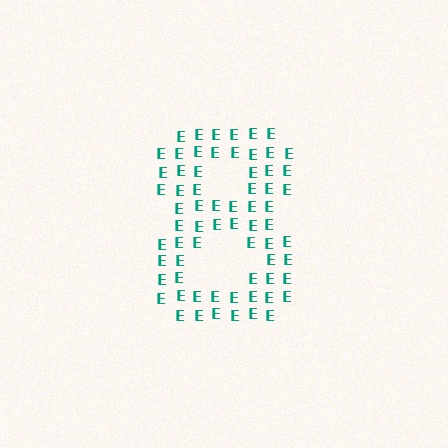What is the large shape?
The large shape is the digit 8.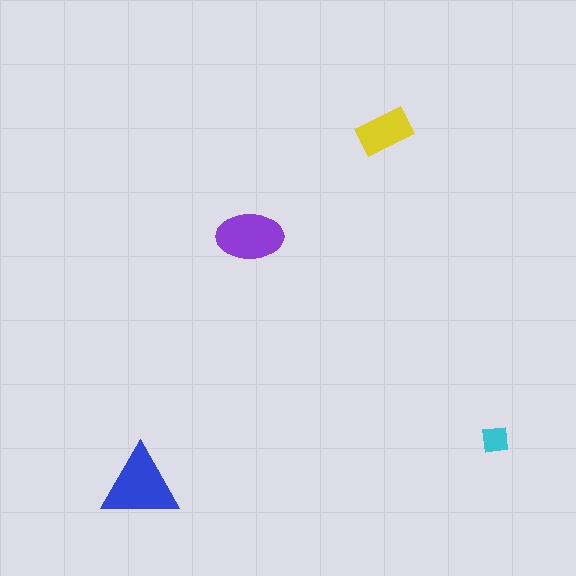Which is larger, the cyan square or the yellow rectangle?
The yellow rectangle.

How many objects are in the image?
There are 4 objects in the image.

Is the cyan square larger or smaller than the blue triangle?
Smaller.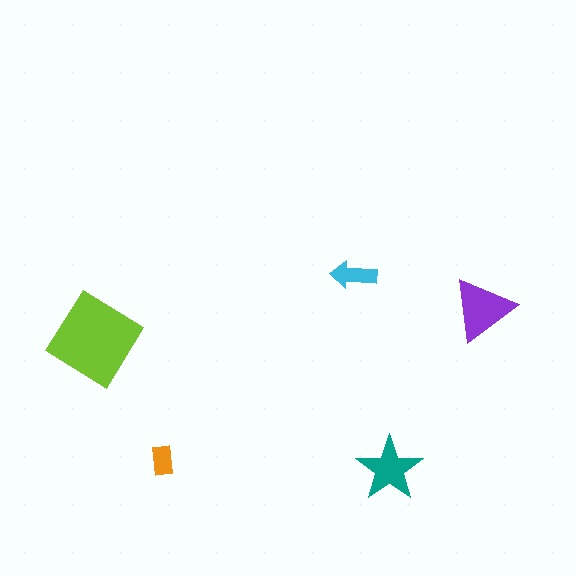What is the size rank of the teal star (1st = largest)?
3rd.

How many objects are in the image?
There are 5 objects in the image.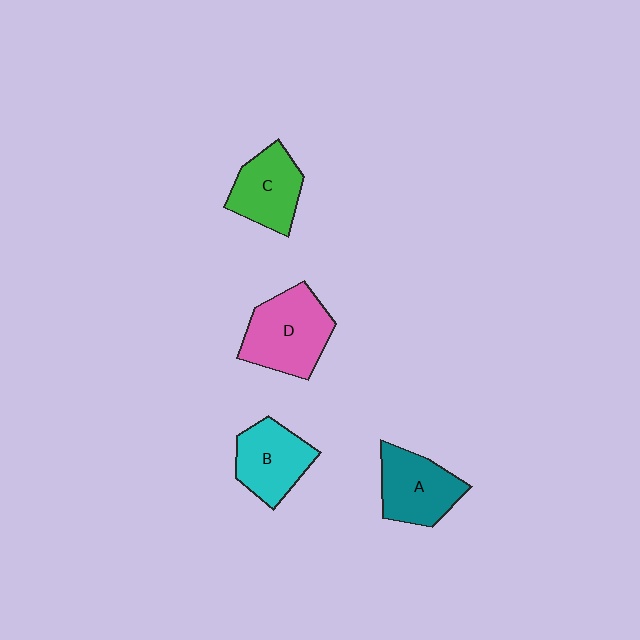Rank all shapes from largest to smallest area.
From largest to smallest: D (pink), A (teal), B (cyan), C (green).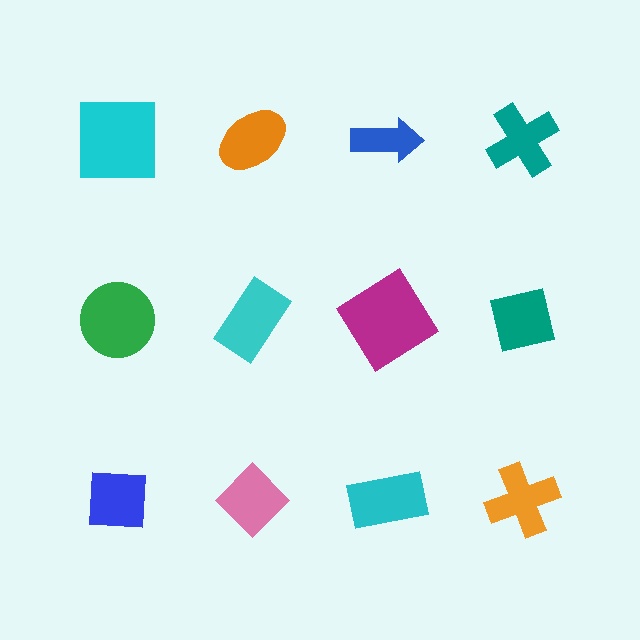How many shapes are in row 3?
4 shapes.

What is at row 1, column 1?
A cyan square.